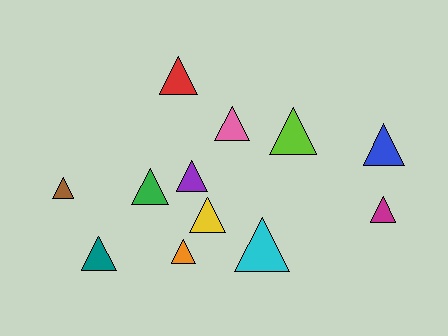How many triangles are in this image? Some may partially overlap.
There are 12 triangles.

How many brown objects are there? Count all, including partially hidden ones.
There is 1 brown object.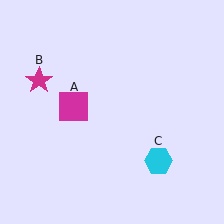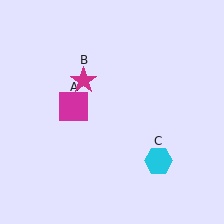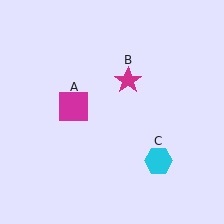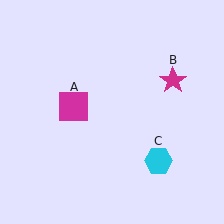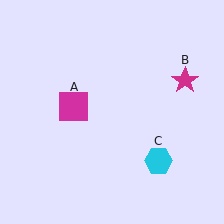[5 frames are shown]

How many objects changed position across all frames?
1 object changed position: magenta star (object B).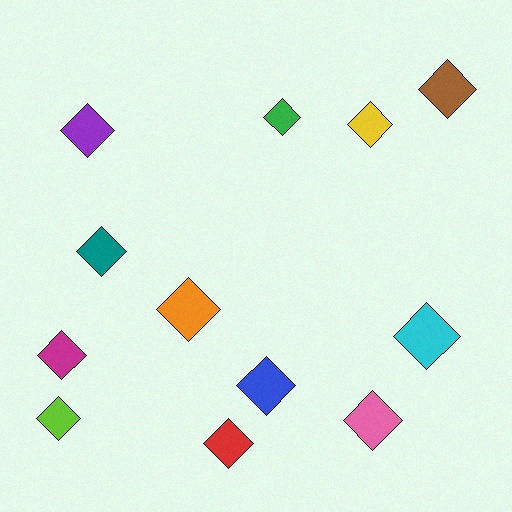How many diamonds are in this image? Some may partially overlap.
There are 12 diamonds.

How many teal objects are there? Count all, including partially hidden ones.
There is 1 teal object.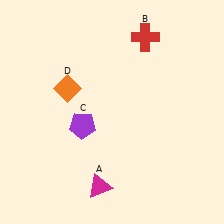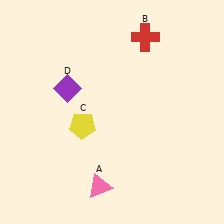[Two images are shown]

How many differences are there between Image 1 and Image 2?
There are 3 differences between the two images.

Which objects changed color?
A changed from magenta to pink. C changed from purple to yellow. D changed from orange to purple.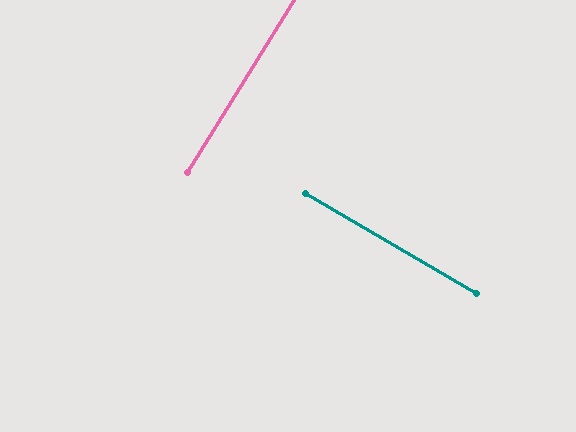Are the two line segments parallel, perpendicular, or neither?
Perpendicular — they meet at approximately 89°.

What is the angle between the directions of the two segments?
Approximately 89 degrees.